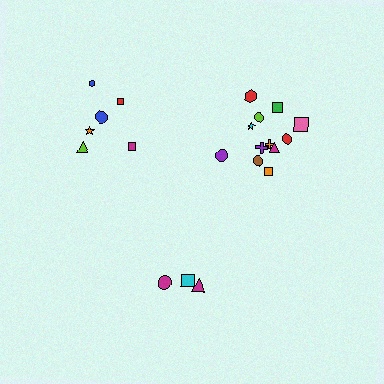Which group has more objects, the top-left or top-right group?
The top-right group.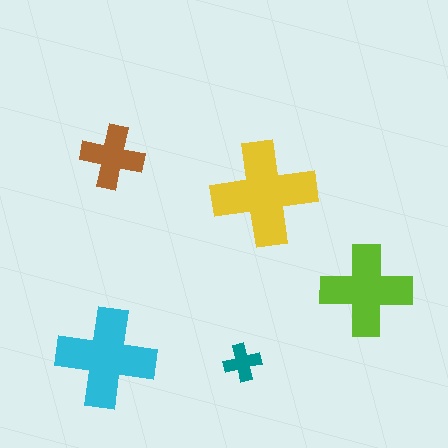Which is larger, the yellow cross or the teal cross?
The yellow one.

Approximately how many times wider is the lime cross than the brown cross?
About 1.5 times wider.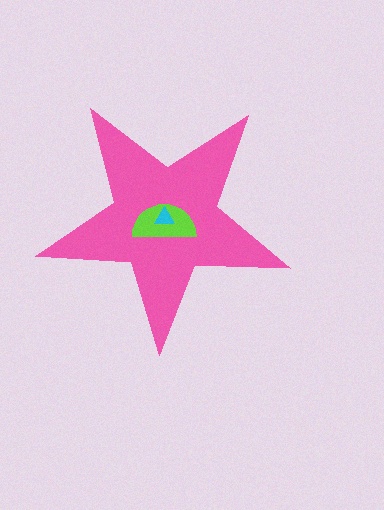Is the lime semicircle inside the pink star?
Yes.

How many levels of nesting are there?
3.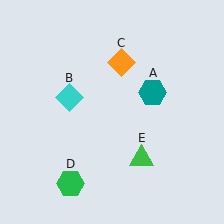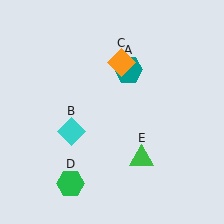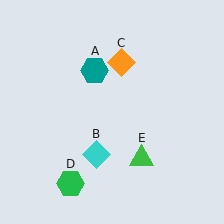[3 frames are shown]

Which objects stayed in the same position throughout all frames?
Orange diamond (object C) and green hexagon (object D) and green triangle (object E) remained stationary.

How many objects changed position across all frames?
2 objects changed position: teal hexagon (object A), cyan diamond (object B).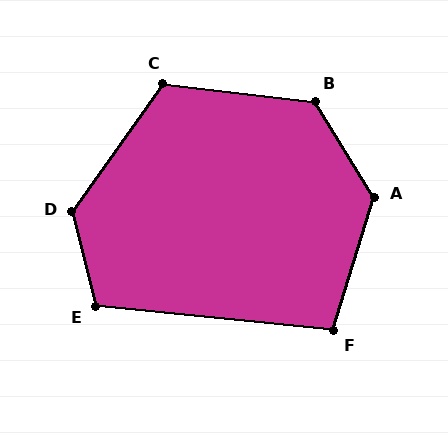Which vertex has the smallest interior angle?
F, at approximately 101 degrees.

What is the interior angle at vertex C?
Approximately 119 degrees (obtuse).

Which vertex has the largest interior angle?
A, at approximately 131 degrees.